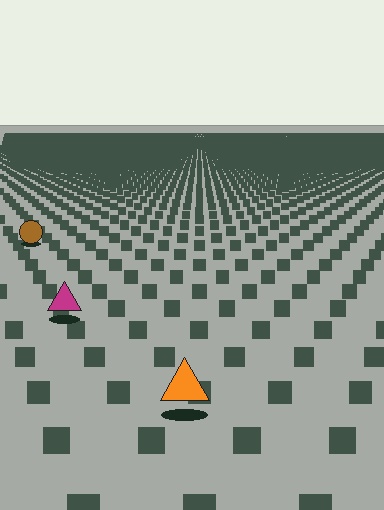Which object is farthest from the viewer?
The brown circle is farthest from the viewer. It appears smaller and the ground texture around it is denser.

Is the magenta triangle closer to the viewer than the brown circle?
Yes. The magenta triangle is closer — you can tell from the texture gradient: the ground texture is coarser near it.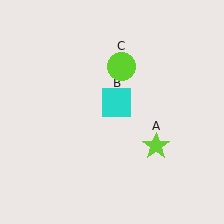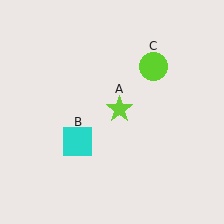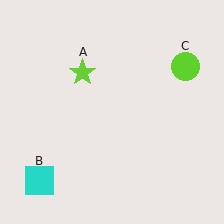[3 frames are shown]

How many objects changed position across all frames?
3 objects changed position: lime star (object A), cyan square (object B), lime circle (object C).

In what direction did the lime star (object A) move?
The lime star (object A) moved up and to the left.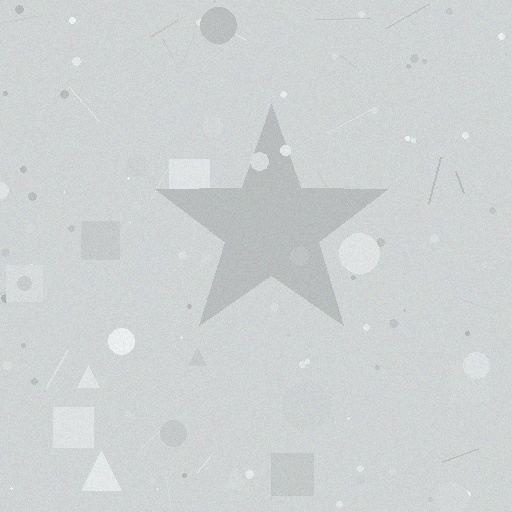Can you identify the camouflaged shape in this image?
The camouflaged shape is a star.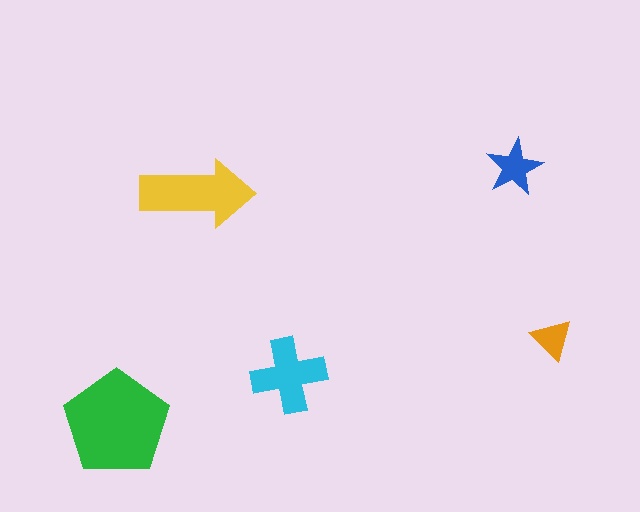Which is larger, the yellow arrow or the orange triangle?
The yellow arrow.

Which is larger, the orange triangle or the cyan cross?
The cyan cross.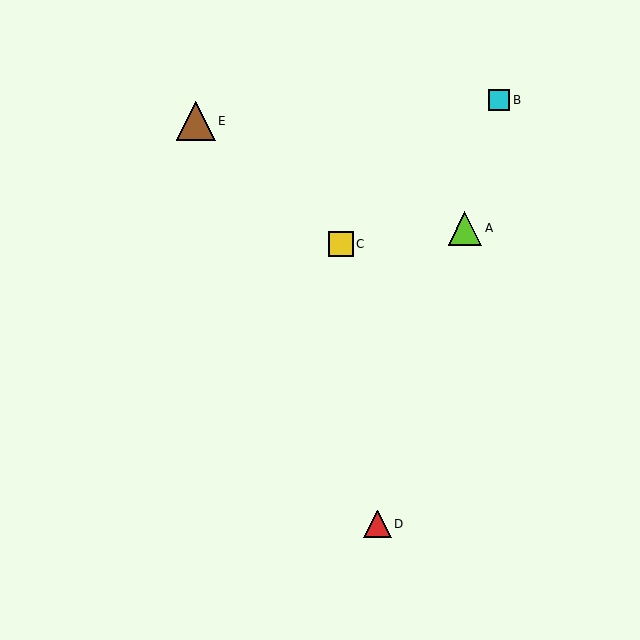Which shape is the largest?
The brown triangle (labeled E) is the largest.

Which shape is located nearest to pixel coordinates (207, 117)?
The brown triangle (labeled E) at (196, 121) is nearest to that location.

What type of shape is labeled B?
Shape B is a cyan square.